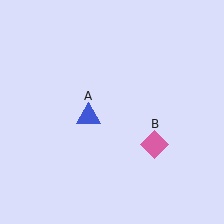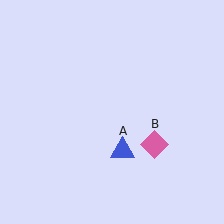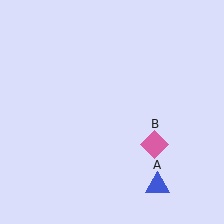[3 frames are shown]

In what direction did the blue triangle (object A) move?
The blue triangle (object A) moved down and to the right.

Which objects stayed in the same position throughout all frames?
Pink diamond (object B) remained stationary.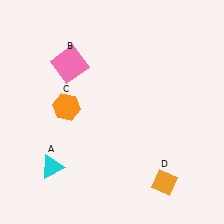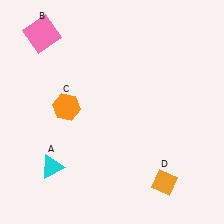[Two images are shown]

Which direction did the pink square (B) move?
The pink square (B) moved up.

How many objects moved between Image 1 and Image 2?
1 object moved between the two images.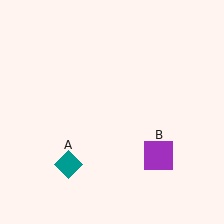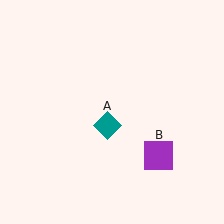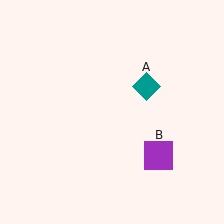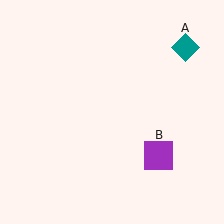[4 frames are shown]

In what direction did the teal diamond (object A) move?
The teal diamond (object A) moved up and to the right.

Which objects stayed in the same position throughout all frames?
Purple square (object B) remained stationary.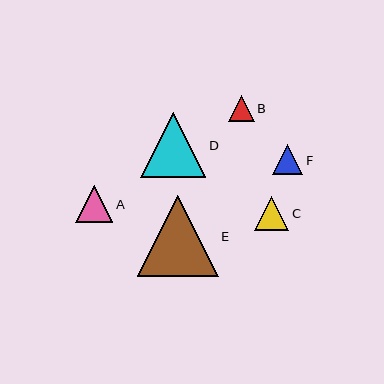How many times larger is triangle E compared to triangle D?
Triangle E is approximately 1.2 times the size of triangle D.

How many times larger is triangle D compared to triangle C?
Triangle D is approximately 1.9 times the size of triangle C.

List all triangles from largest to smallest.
From largest to smallest: E, D, A, C, F, B.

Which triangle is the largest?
Triangle E is the largest with a size of approximately 81 pixels.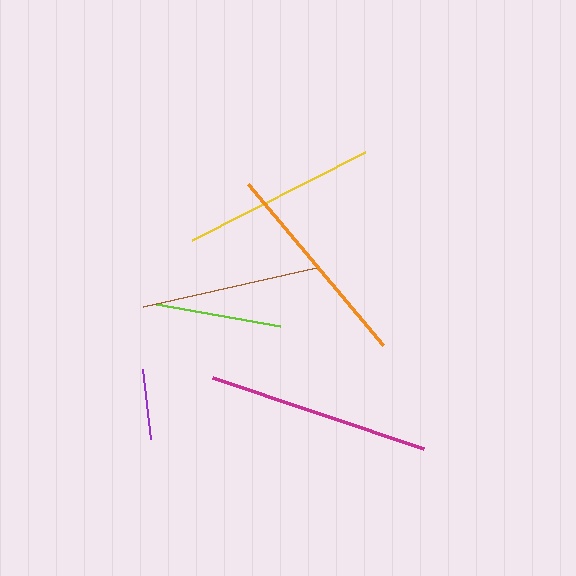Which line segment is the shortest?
The purple line is the shortest at approximately 71 pixels.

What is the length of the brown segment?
The brown segment is approximately 178 pixels long.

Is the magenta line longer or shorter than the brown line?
The magenta line is longer than the brown line.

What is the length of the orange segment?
The orange segment is approximately 210 pixels long.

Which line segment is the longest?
The magenta line is the longest at approximately 222 pixels.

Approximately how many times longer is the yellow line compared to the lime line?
The yellow line is approximately 1.5 times the length of the lime line.